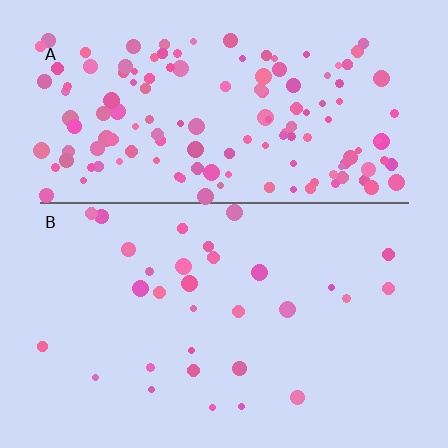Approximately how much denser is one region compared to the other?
Approximately 4.6× — region A over region B.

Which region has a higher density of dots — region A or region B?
A (the top).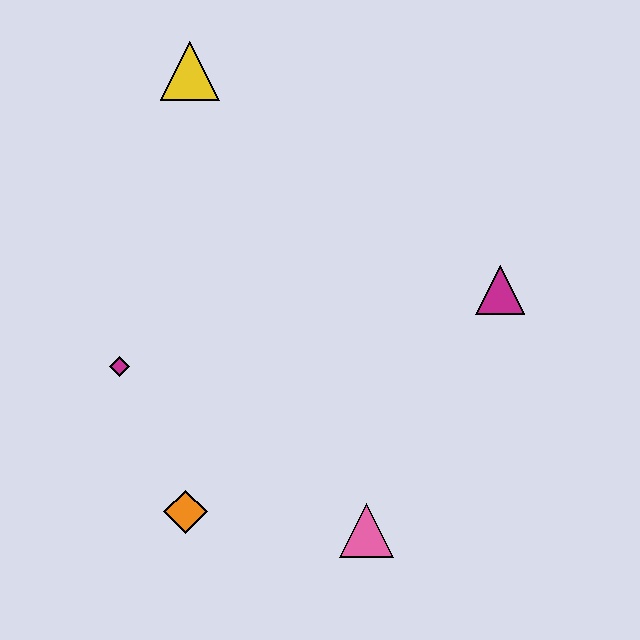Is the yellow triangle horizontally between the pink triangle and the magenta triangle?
No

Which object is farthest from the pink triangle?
The yellow triangle is farthest from the pink triangle.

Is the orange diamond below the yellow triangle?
Yes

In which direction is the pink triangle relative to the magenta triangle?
The pink triangle is below the magenta triangle.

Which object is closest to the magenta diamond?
The orange diamond is closest to the magenta diamond.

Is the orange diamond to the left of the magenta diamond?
No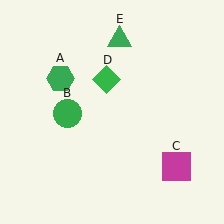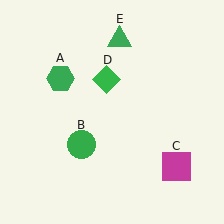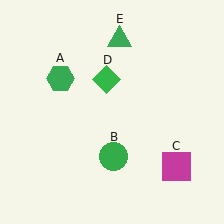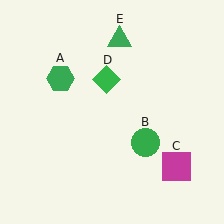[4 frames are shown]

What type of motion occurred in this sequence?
The green circle (object B) rotated counterclockwise around the center of the scene.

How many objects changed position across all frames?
1 object changed position: green circle (object B).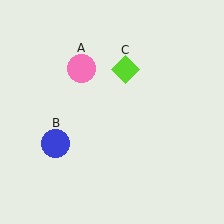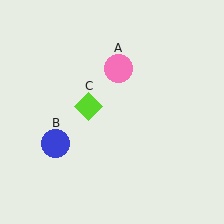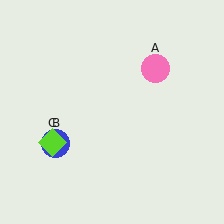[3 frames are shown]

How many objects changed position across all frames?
2 objects changed position: pink circle (object A), lime diamond (object C).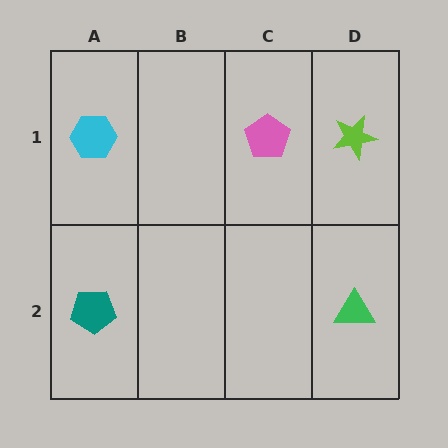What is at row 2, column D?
A green triangle.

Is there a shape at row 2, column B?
No, that cell is empty.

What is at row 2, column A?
A teal pentagon.